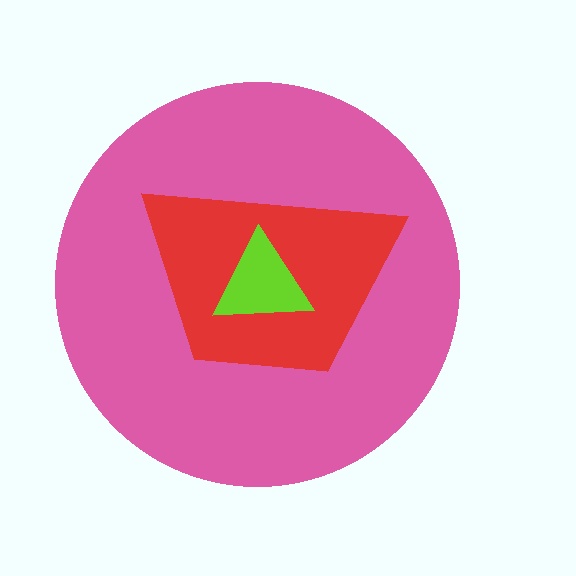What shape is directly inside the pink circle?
The red trapezoid.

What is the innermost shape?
The lime triangle.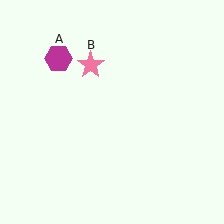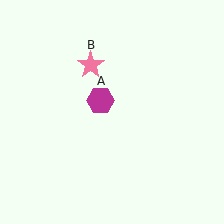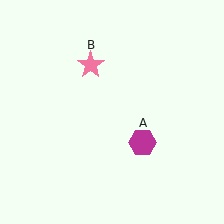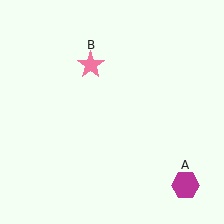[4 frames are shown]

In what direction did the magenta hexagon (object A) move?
The magenta hexagon (object A) moved down and to the right.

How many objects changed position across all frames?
1 object changed position: magenta hexagon (object A).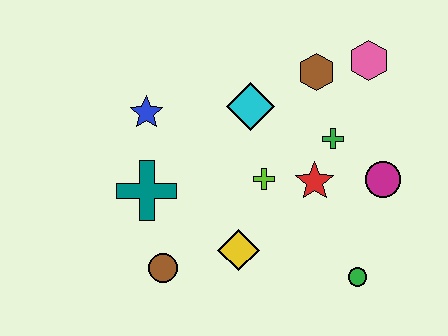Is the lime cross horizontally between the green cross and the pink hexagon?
No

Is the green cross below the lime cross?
No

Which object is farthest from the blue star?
The green circle is farthest from the blue star.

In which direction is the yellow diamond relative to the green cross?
The yellow diamond is below the green cross.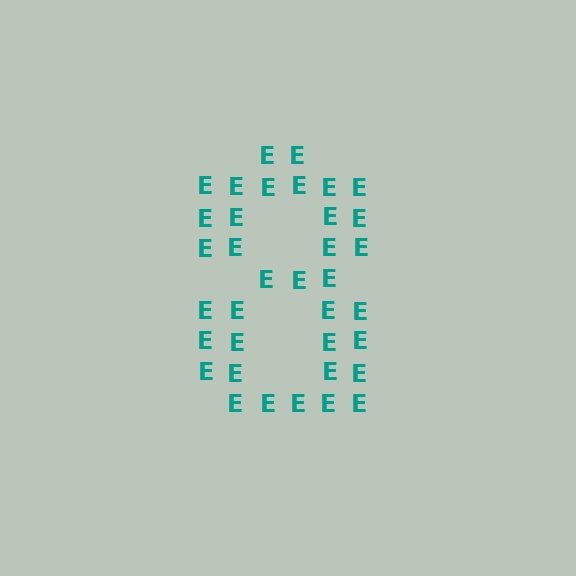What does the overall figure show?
The overall figure shows the digit 8.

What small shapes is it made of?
It is made of small letter E's.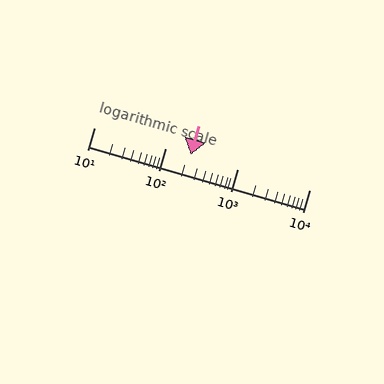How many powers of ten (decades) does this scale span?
The scale spans 3 decades, from 10 to 10000.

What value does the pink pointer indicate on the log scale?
The pointer indicates approximately 220.